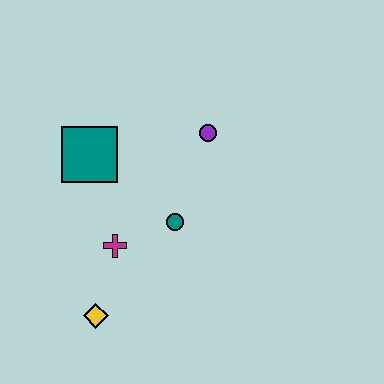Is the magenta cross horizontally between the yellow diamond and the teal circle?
Yes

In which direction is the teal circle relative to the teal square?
The teal circle is to the right of the teal square.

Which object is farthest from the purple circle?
The yellow diamond is farthest from the purple circle.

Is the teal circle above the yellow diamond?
Yes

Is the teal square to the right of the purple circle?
No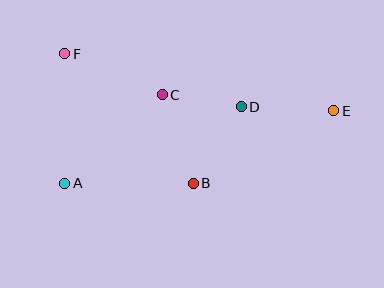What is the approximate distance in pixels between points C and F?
The distance between C and F is approximately 106 pixels.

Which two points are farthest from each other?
Points A and E are farthest from each other.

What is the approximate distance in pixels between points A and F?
The distance between A and F is approximately 129 pixels.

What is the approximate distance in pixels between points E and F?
The distance between E and F is approximately 275 pixels.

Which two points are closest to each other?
Points C and D are closest to each other.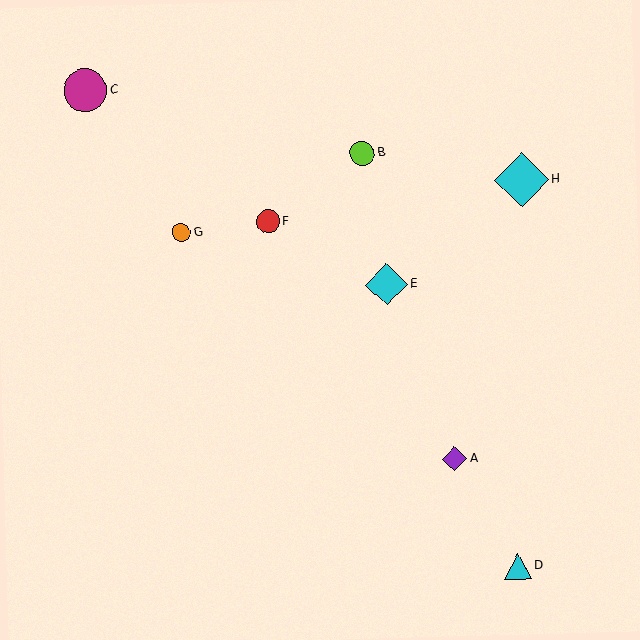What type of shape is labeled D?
Shape D is a cyan triangle.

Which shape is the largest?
The cyan diamond (labeled H) is the largest.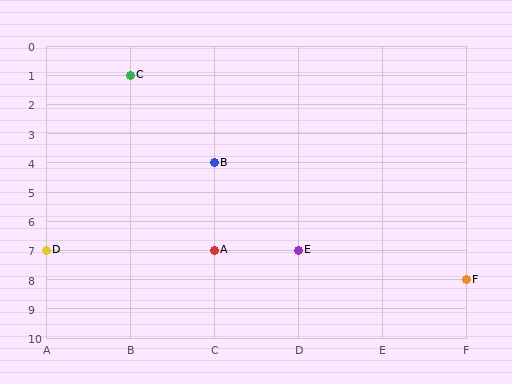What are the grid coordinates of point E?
Point E is at grid coordinates (D, 7).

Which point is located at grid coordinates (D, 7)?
Point E is at (D, 7).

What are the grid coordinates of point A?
Point A is at grid coordinates (C, 7).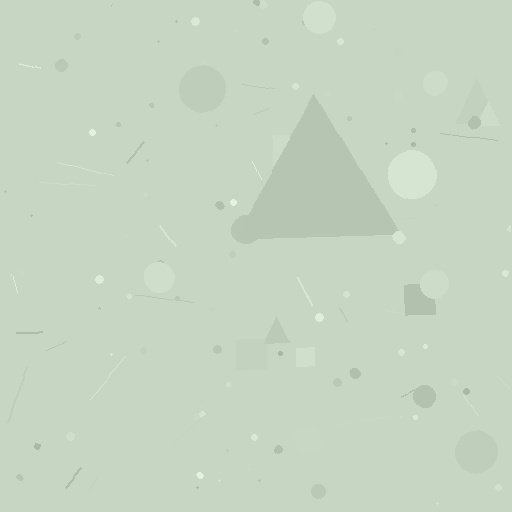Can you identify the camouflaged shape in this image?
The camouflaged shape is a triangle.